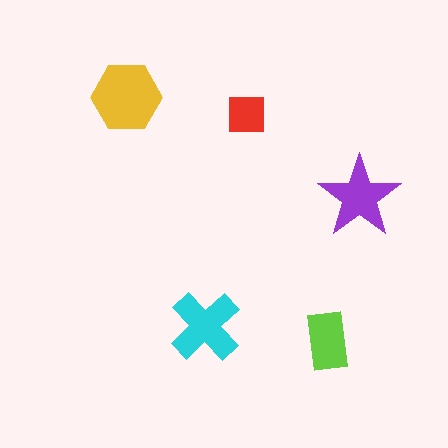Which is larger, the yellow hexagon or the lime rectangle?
The yellow hexagon.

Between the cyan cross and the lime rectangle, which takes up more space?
The cyan cross.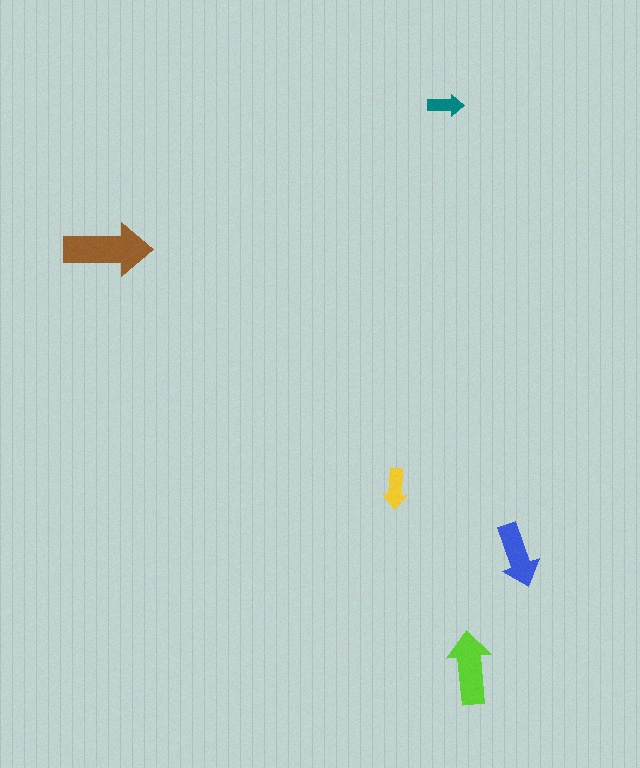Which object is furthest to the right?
The blue arrow is rightmost.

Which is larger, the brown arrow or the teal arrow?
The brown one.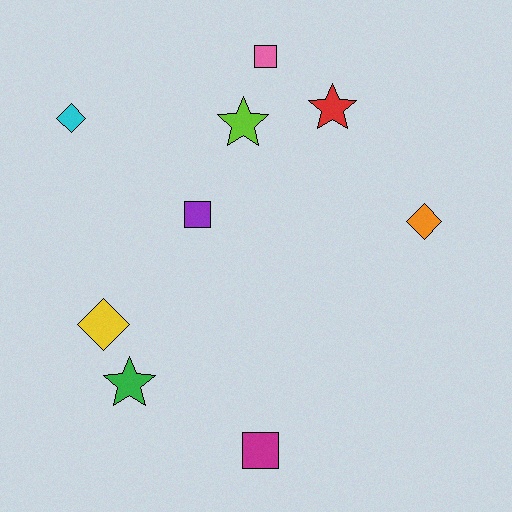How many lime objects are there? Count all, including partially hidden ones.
There is 1 lime object.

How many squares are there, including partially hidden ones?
There are 3 squares.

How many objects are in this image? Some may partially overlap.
There are 9 objects.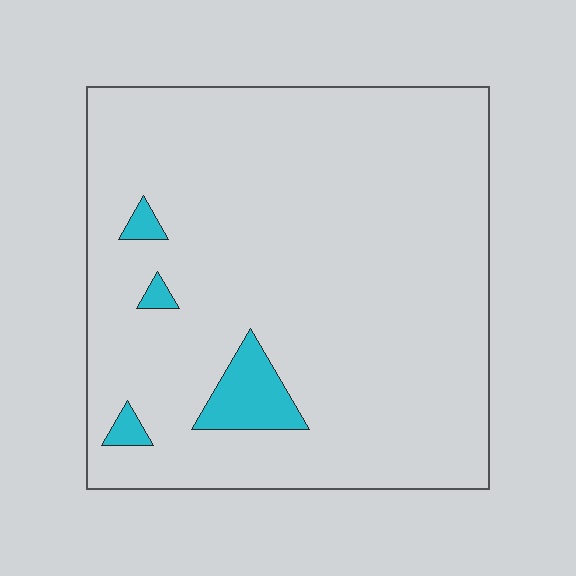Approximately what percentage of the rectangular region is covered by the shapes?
Approximately 5%.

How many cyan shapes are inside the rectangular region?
4.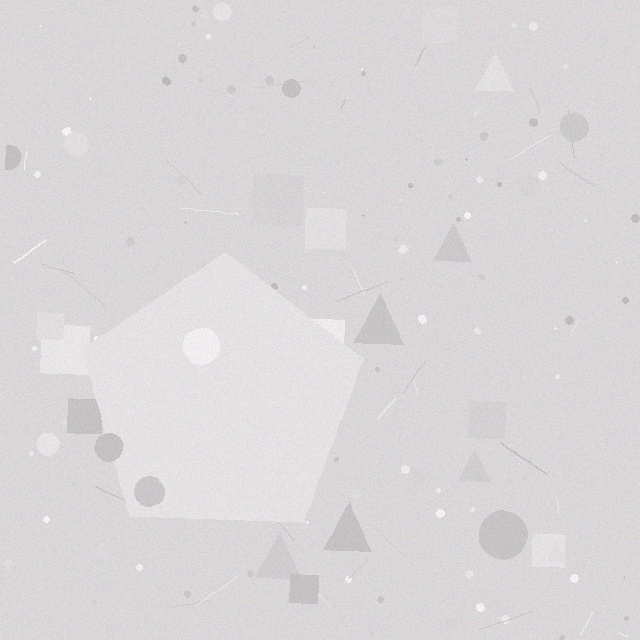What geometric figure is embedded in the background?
A pentagon is embedded in the background.